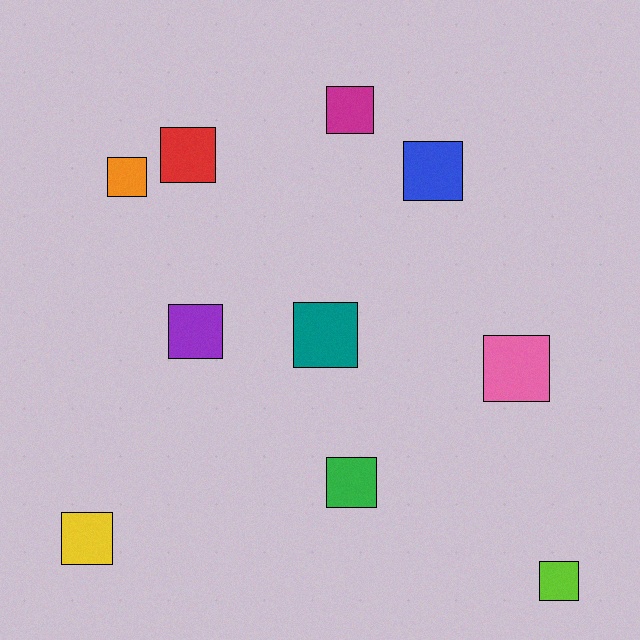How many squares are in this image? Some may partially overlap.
There are 10 squares.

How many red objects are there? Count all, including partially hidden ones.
There is 1 red object.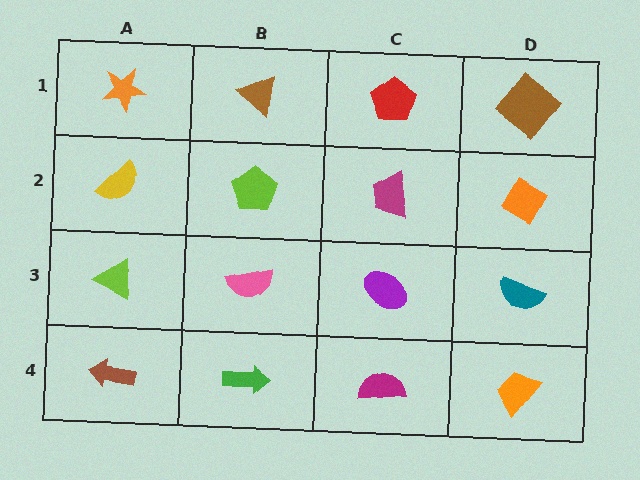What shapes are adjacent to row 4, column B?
A pink semicircle (row 3, column B), a brown arrow (row 4, column A), a magenta semicircle (row 4, column C).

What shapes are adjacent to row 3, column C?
A magenta trapezoid (row 2, column C), a magenta semicircle (row 4, column C), a pink semicircle (row 3, column B), a teal semicircle (row 3, column D).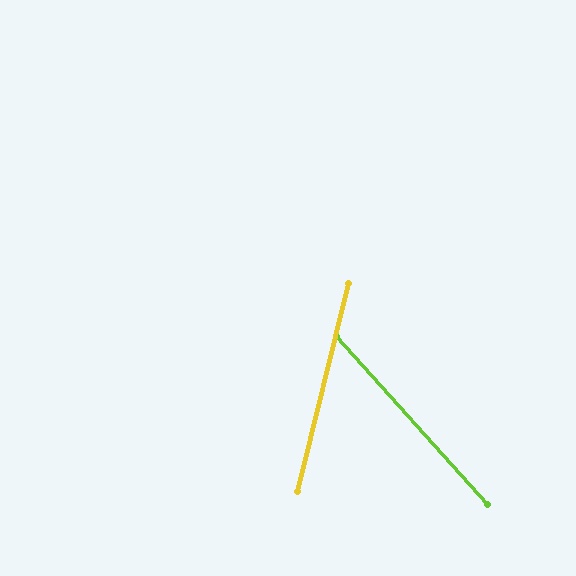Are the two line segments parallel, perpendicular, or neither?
Neither parallel nor perpendicular — they differ by about 56°.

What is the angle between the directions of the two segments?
Approximately 56 degrees.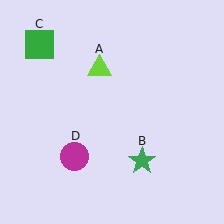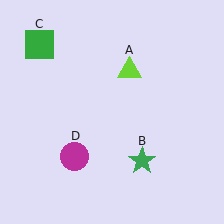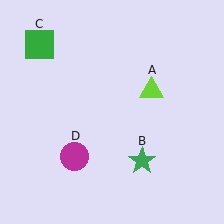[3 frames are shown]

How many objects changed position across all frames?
1 object changed position: lime triangle (object A).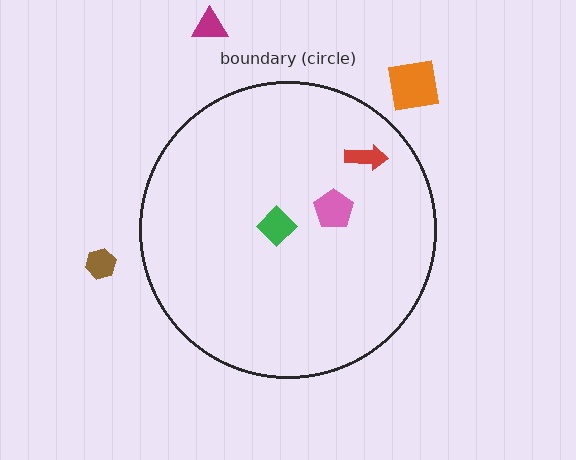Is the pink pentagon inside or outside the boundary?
Inside.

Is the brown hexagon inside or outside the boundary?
Outside.